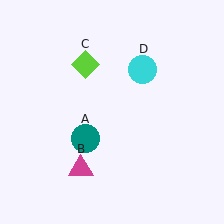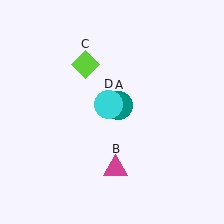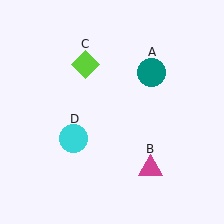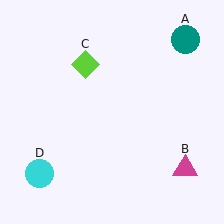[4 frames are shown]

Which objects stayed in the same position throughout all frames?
Lime diamond (object C) remained stationary.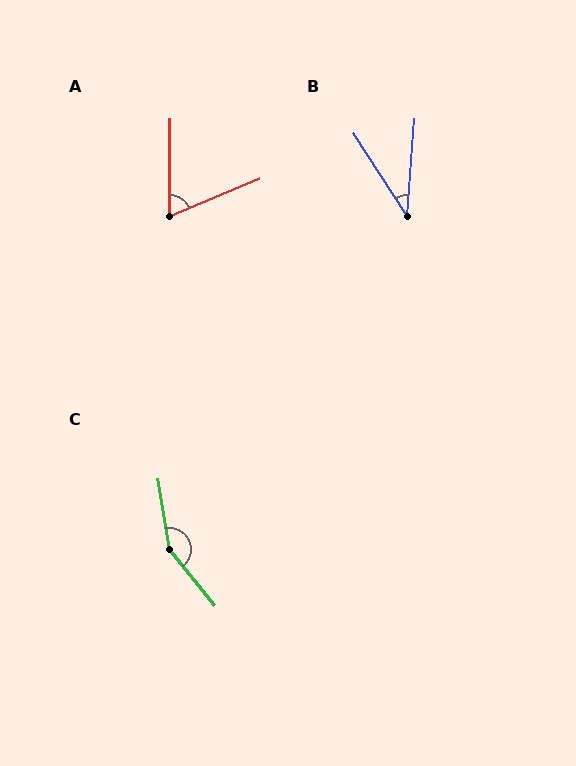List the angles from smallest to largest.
B (37°), A (67°), C (151°).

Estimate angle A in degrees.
Approximately 67 degrees.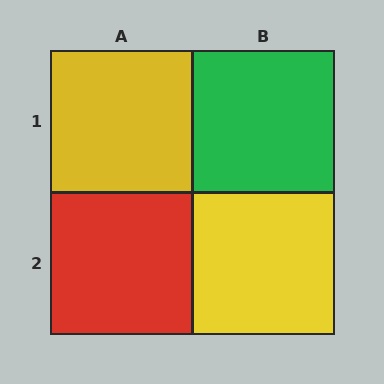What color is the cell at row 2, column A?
Red.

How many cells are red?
1 cell is red.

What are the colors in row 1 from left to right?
Yellow, green.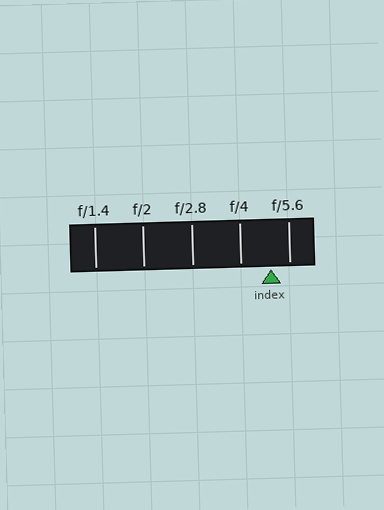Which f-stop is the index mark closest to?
The index mark is closest to f/5.6.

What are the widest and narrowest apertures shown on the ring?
The widest aperture shown is f/1.4 and the narrowest is f/5.6.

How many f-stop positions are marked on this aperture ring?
There are 5 f-stop positions marked.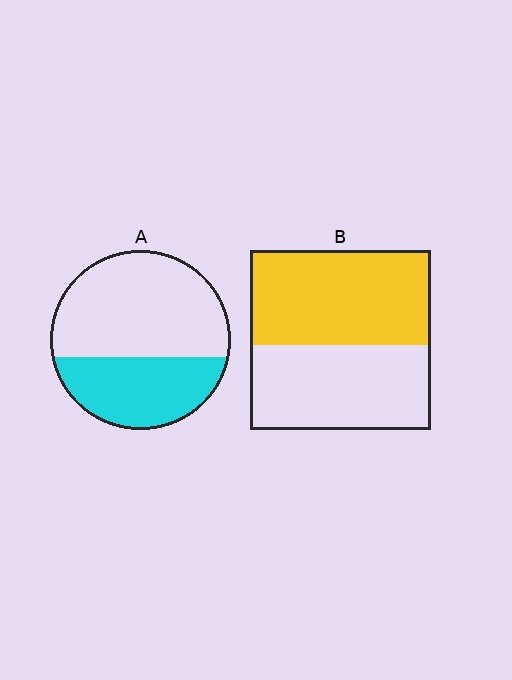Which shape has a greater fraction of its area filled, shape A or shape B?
Shape B.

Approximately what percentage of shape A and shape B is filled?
A is approximately 40% and B is approximately 55%.